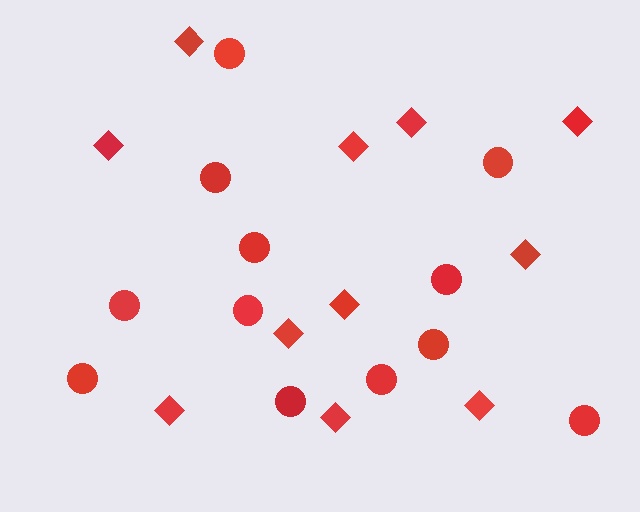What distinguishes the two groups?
There are 2 groups: one group of diamonds (11) and one group of circles (12).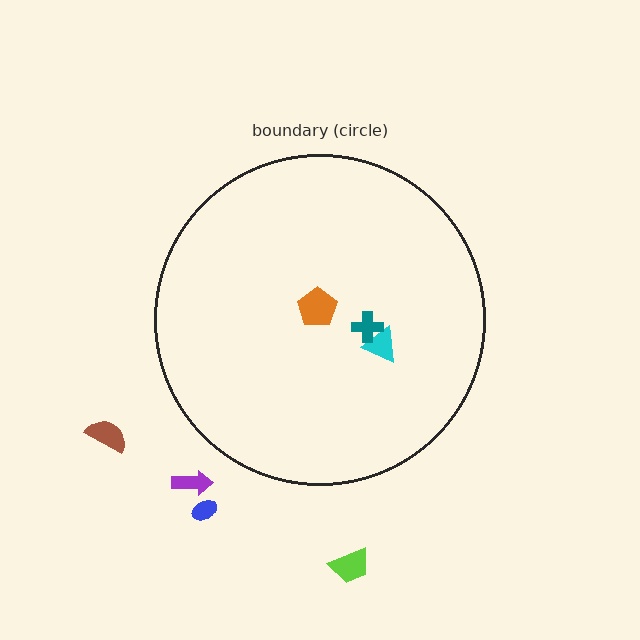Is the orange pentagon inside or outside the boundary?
Inside.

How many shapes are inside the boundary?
3 inside, 4 outside.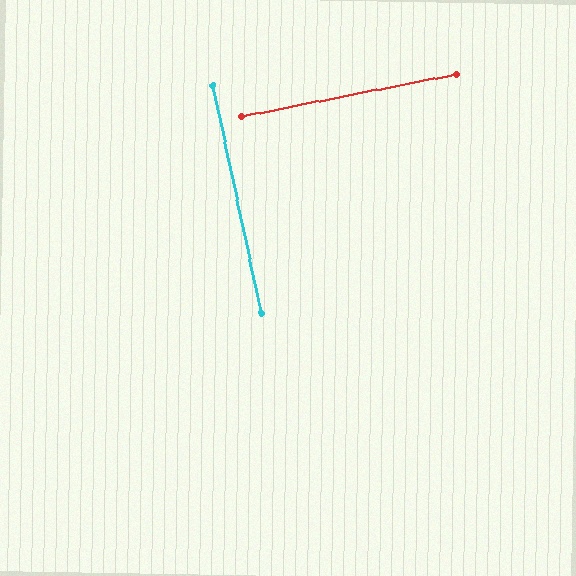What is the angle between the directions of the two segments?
Approximately 89 degrees.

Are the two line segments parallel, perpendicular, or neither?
Perpendicular — they meet at approximately 89°.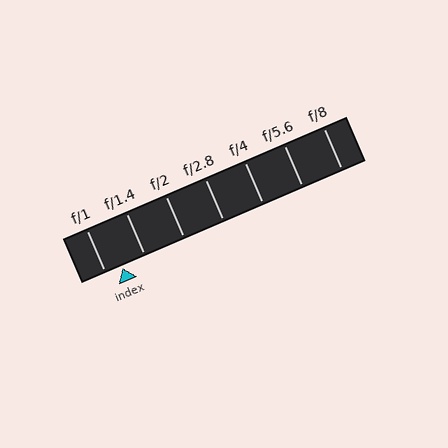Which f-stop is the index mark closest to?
The index mark is closest to f/1.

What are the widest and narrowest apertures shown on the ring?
The widest aperture shown is f/1 and the narrowest is f/8.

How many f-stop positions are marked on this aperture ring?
There are 7 f-stop positions marked.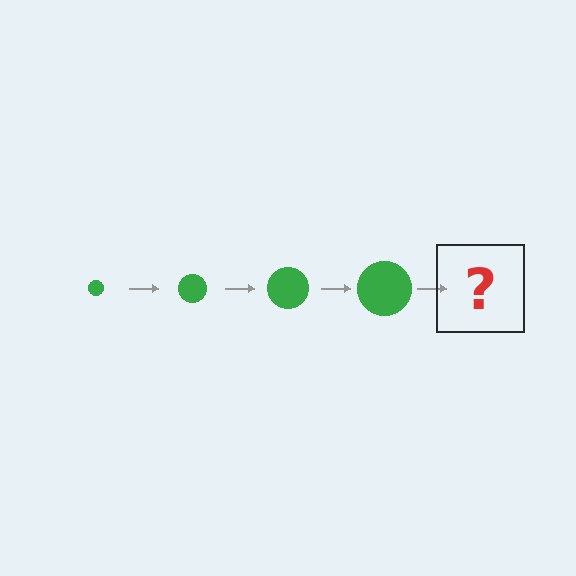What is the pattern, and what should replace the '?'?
The pattern is that the circle gets progressively larger each step. The '?' should be a green circle, larger than the previous one.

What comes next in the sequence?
The next element should be a green circle, larger than the previous one.